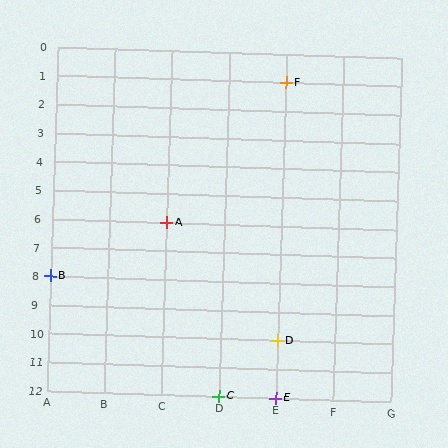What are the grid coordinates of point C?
Point C is at grid coordinates (D, 12).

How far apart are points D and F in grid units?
Points D and F are 9 rows apart.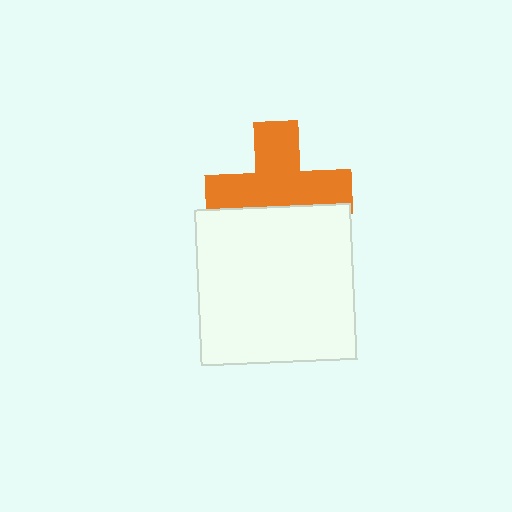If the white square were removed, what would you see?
You would see the complete orange cross.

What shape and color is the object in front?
The object in front is a white square.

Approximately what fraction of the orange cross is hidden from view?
Roughly 34% of the orange cross is hidden behind the white square.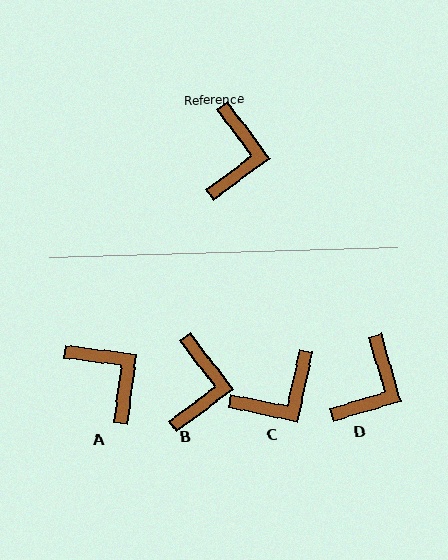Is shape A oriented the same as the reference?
No, it is off by about 45 degrees.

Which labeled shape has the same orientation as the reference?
B.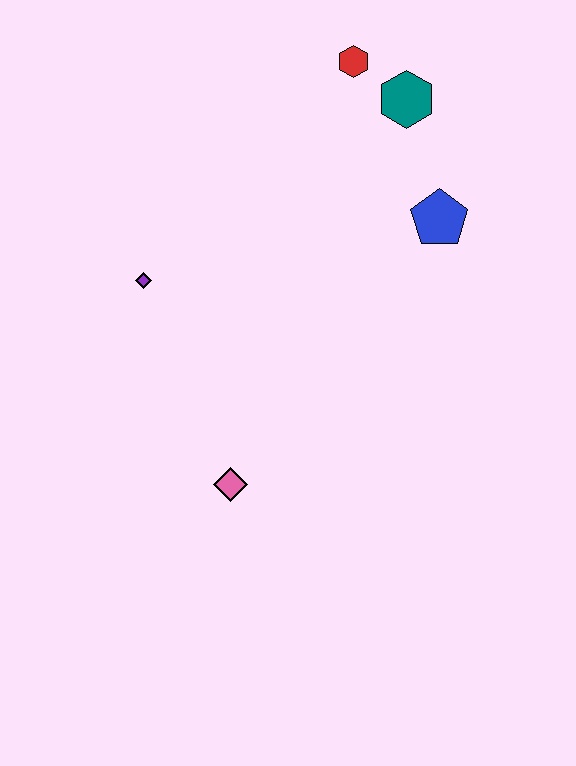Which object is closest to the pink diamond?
The purple diamond is closest to the pink diamond.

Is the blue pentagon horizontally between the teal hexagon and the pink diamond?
No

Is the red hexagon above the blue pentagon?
Yes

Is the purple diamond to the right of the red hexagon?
No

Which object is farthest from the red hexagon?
The pink diamond is farthest from the red hexagon.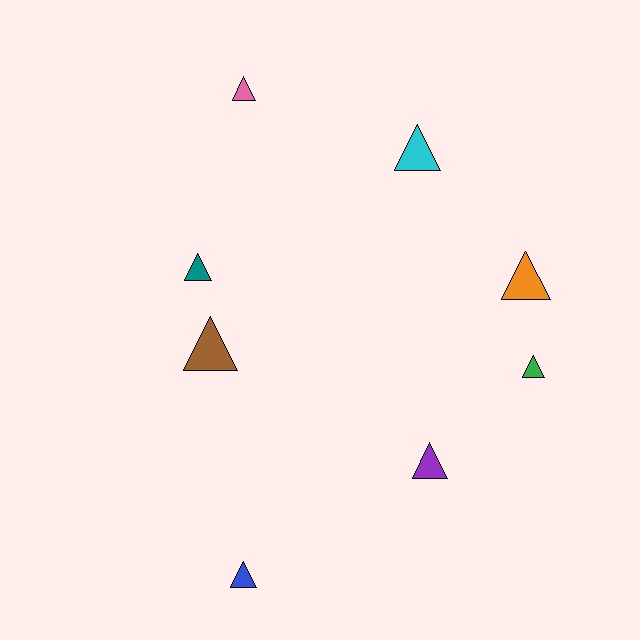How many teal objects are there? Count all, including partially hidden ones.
There is 1 teal object.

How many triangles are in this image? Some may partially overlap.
There are 8 triangles.